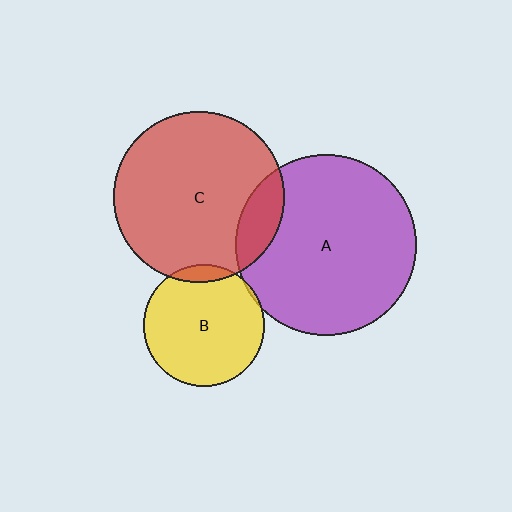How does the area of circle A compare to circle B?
Approximately 2.2 times.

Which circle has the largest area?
Circle A (purple).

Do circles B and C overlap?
Yes.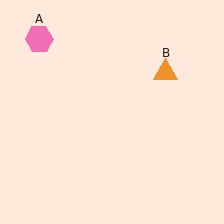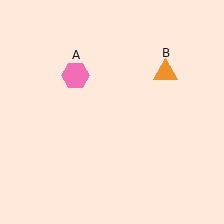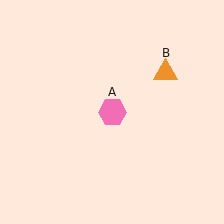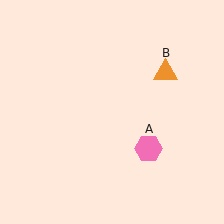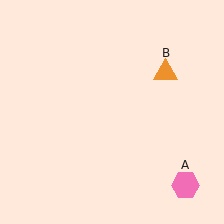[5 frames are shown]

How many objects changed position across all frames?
1 object changed position: pink hexagon (object A).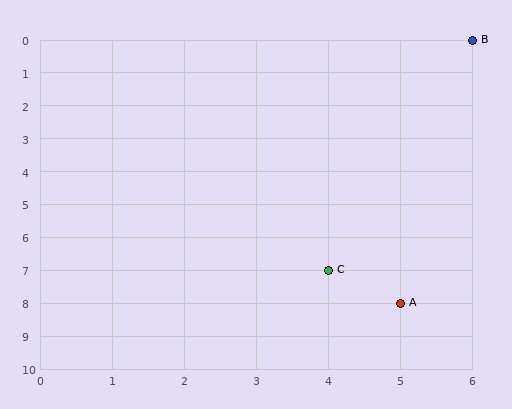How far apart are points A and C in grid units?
Points A and C are 1 column and 1 row apart (about 1.4 grid units diagonally).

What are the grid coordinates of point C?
Point C is at grid coordinates (4, 7).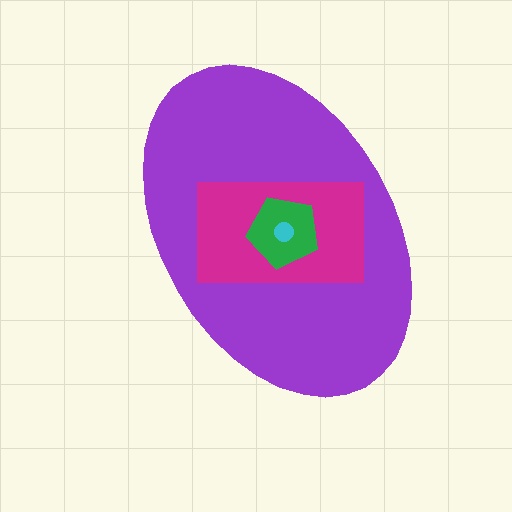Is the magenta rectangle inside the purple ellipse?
Yes.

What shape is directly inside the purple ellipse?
The magenta rectangle.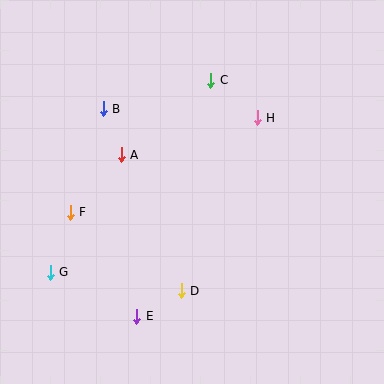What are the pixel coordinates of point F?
Point F is at (70, 212).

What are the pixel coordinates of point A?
Point A is at (121, 155).